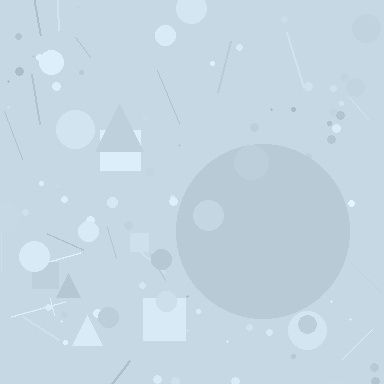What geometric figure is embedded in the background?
A circle is embedded in the background.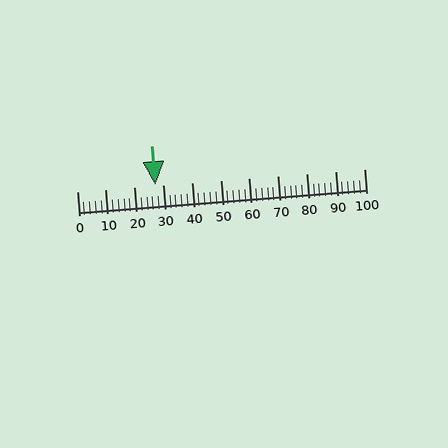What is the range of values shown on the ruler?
The ruler shows values from 0 to 100.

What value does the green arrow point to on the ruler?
The green arrow points to approximately 27.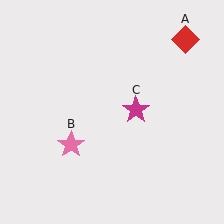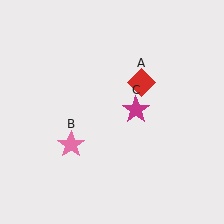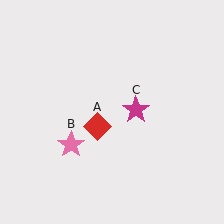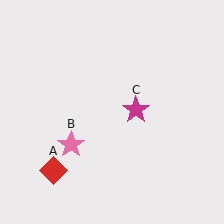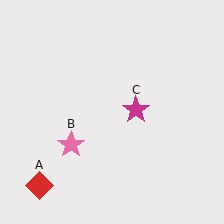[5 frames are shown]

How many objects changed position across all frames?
1 object changed position: red diamond (object A).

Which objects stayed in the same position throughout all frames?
Pink star (object B) and magenta star (object C) remained stationary.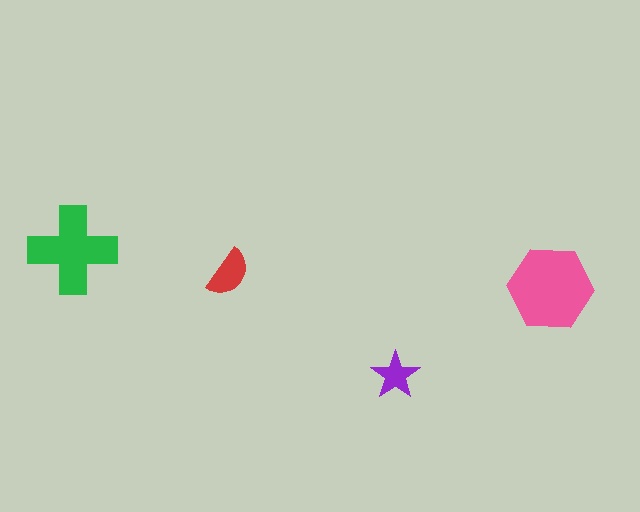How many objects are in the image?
There are 4 objects in the image.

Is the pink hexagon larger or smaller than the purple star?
Larger.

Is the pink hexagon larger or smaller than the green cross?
Larger.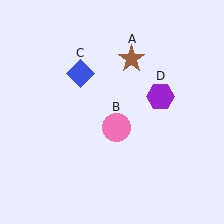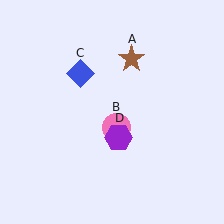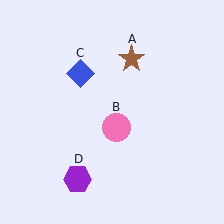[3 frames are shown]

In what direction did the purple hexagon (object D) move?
The purple hexagon (object D) moved down and to the left.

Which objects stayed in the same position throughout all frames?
Brown star (object A) and pink circle (object B) and blue diamond (object C) remained stationary.